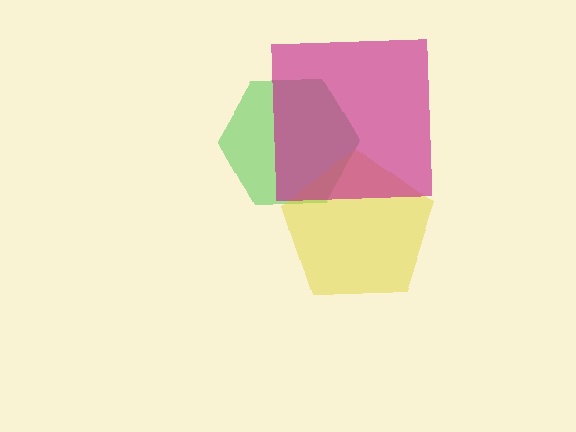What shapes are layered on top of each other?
The layered shapes are: a green hexagon, a yellow pentagon, a magenta square.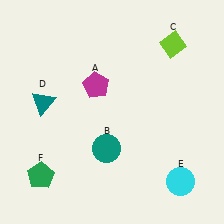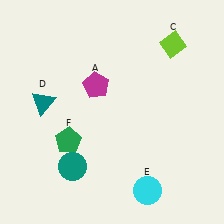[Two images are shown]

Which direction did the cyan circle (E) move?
The cyan circle (E) moved left.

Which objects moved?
The objects that moved are: the teal circle (B), the cyan circle (E), the green pentagon (F).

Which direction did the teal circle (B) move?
The teal circle (B) moved left.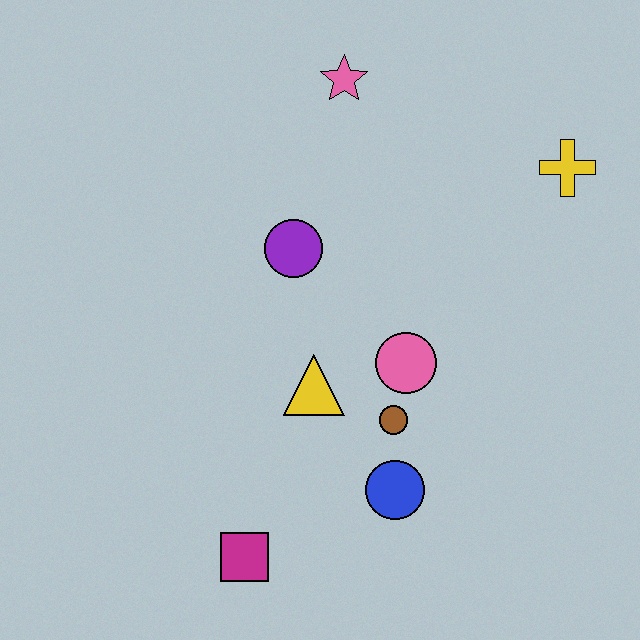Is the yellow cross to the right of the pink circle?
Yes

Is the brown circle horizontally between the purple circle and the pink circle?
Yes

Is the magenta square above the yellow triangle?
No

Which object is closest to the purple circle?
The yellow triangle is closest to the purple circle.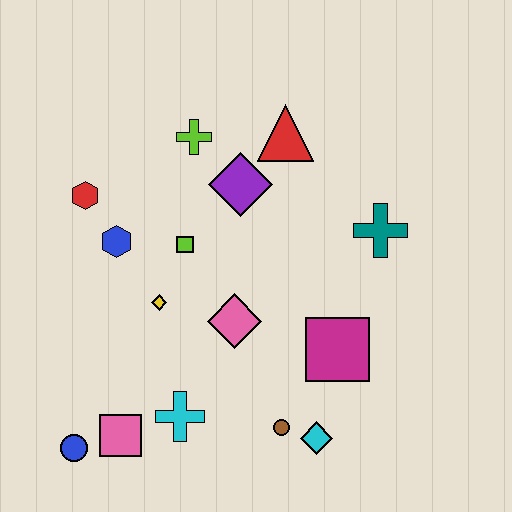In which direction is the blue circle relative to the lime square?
The blue circle is below the lime square.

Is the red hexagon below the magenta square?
No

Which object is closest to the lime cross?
The purple diamond is closest to the lime cross.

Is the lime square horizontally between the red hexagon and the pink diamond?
Yes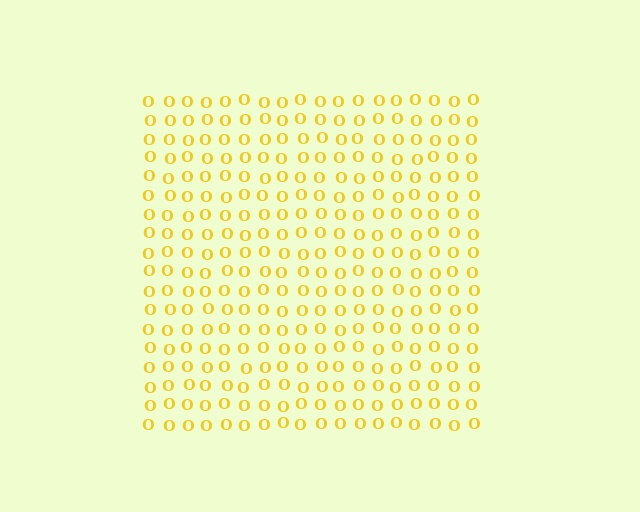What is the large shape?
The large shape is a square.